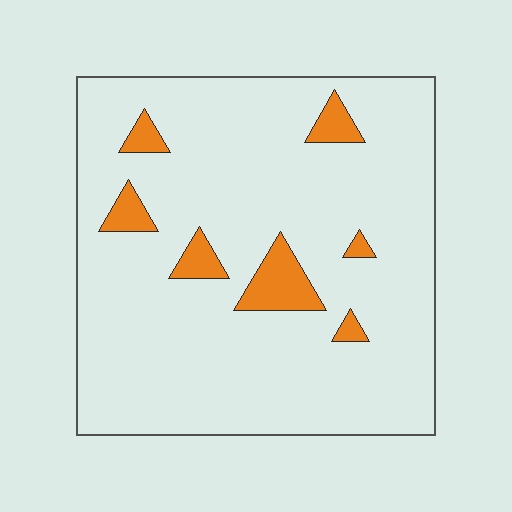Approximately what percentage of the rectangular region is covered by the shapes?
Approximately 10%.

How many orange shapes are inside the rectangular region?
7.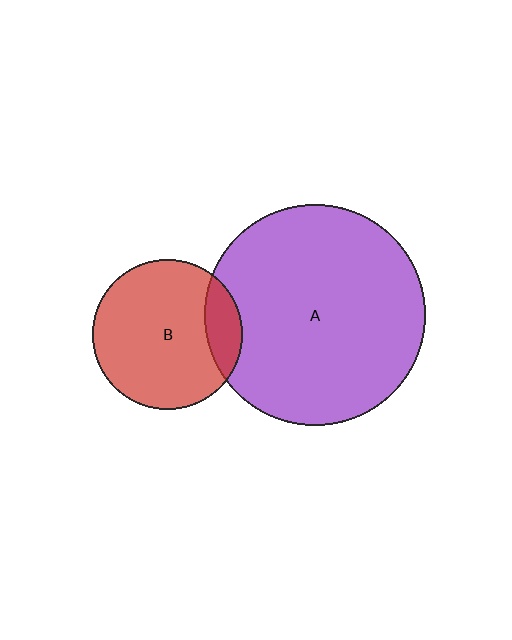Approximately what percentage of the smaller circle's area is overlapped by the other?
Approximately 15%.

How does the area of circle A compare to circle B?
Approximately 2.1 times.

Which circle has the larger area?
Circle A (purple).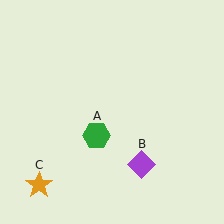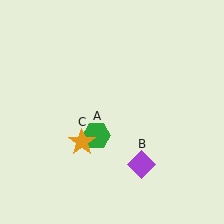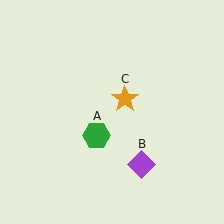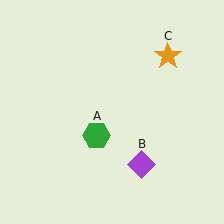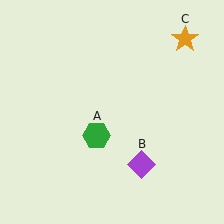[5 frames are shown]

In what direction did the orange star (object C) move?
The orange star (object C) moved up and to the right.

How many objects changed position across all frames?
1 object changed position: orange star (object C).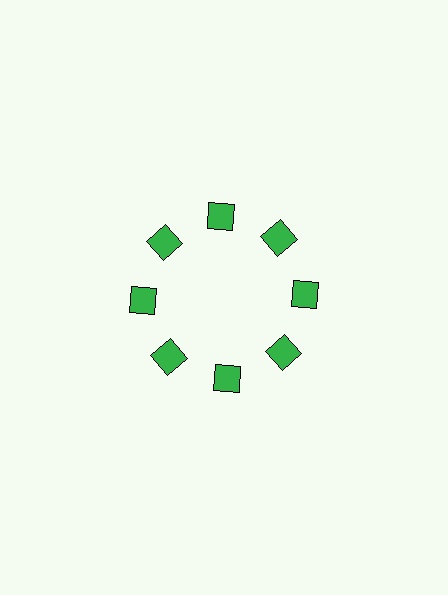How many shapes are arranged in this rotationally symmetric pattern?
There are 8 shapes, arranged in 8 groups of 1.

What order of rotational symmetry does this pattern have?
This pattern has 8-fold rotational symmetry.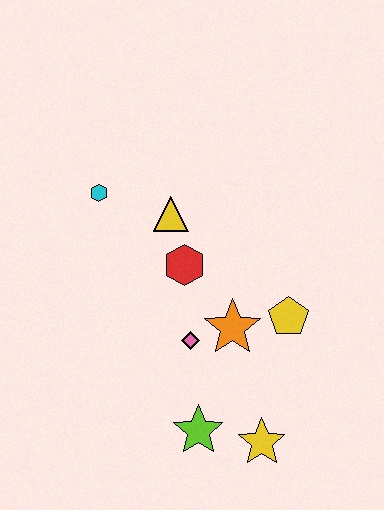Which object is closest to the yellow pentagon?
The orange star is closest to the yellow pentagon.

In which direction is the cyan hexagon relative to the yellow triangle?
The cyan hexagon is to the left of the yellow triangle.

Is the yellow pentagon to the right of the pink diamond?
Yes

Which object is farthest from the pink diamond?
The cyan hexagon is farthest from the pink diamond.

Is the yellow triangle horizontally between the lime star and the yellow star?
No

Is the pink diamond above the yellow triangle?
No